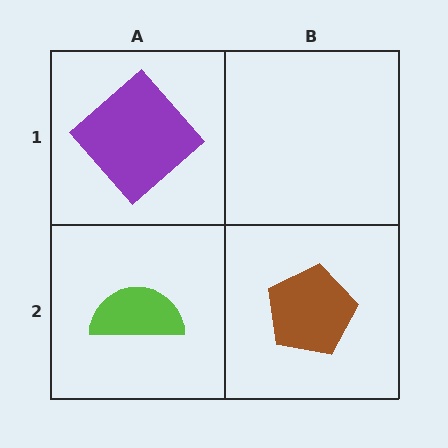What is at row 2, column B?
A brown pentagon.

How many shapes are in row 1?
1 shape.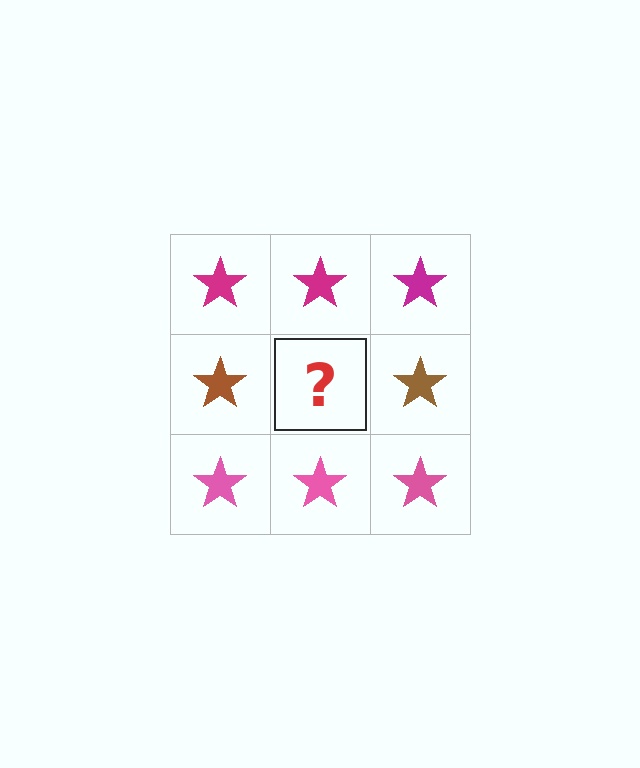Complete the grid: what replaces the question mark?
The question mark should be replaced with a brown star.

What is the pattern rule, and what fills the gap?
The rule is that each row has a consistent color. The gap should be filled with a brown star.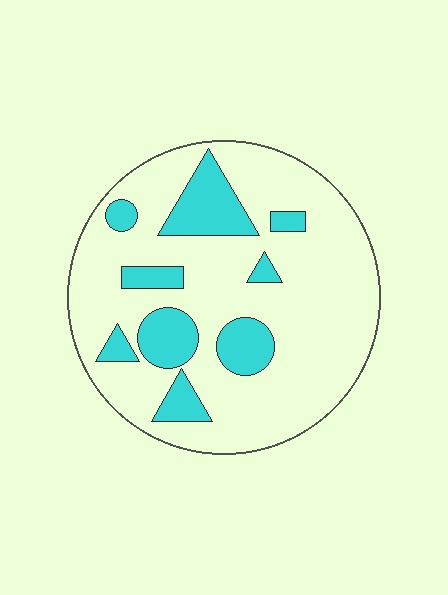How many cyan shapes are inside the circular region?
9.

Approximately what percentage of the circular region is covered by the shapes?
Approximately 20%.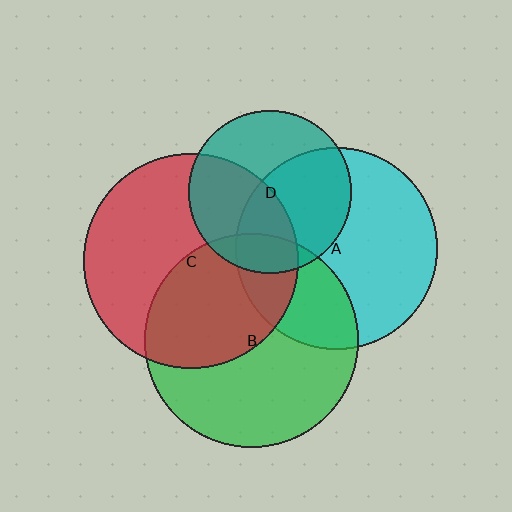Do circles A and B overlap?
Yes.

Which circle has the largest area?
Circle C (red).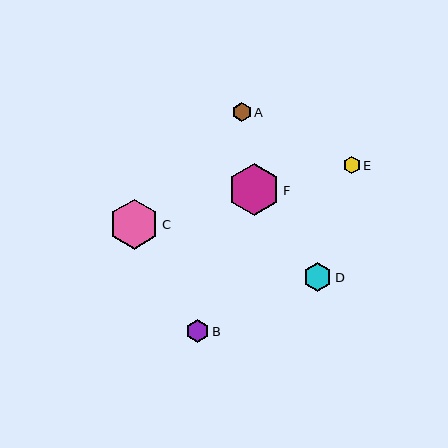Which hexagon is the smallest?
Hexagon E is the smallest with a size of approximately 17 pixels.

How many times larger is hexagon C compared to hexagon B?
Hexagon C is approximately 2.2 times the size of hexagon B.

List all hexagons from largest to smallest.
From largest to smallest: F, C, D, B, A, E.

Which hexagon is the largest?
Hexagon F is the largest with a size of approximately 52 pixels.